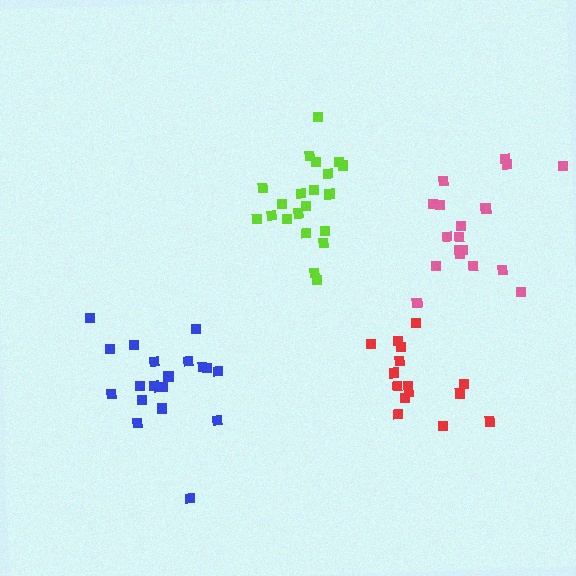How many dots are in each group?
Group 1: 21 dots, Group 2: 15 dots, Group 3: 20 dots, Group 4: 18 dots (74 total).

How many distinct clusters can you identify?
There are 4 distinct clusters.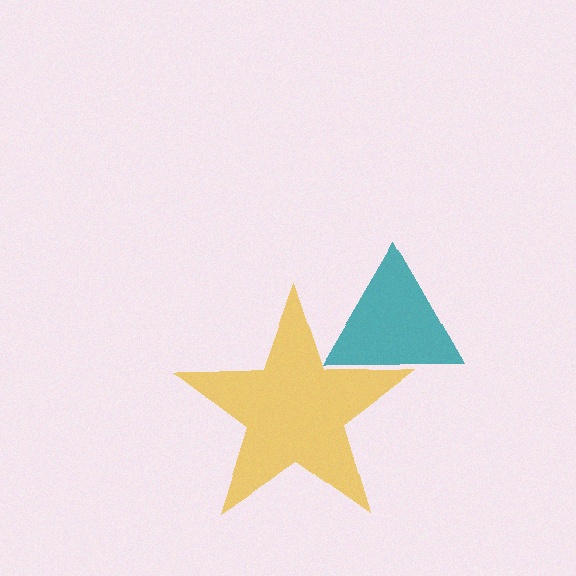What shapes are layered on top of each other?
The layered shapes are: a yellow star, a teal triangle.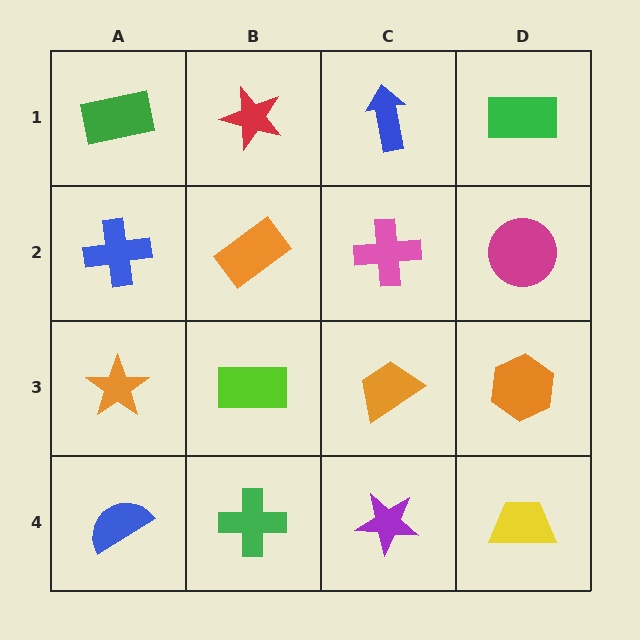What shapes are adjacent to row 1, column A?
A blue cross (row 2, column A), a red star (row 1, column B).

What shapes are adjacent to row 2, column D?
A green rectangle (row 1, column D), an orange hexagon (row 3, column D), a pink cross (row 2, column C).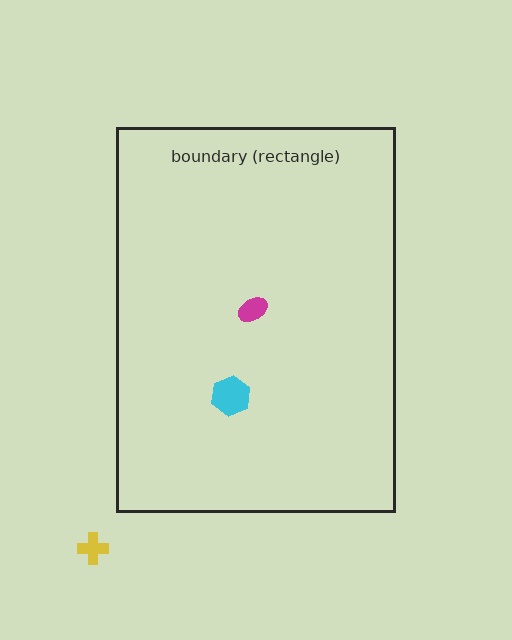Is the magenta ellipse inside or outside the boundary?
Inside.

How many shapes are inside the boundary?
2 inside, 1 outside.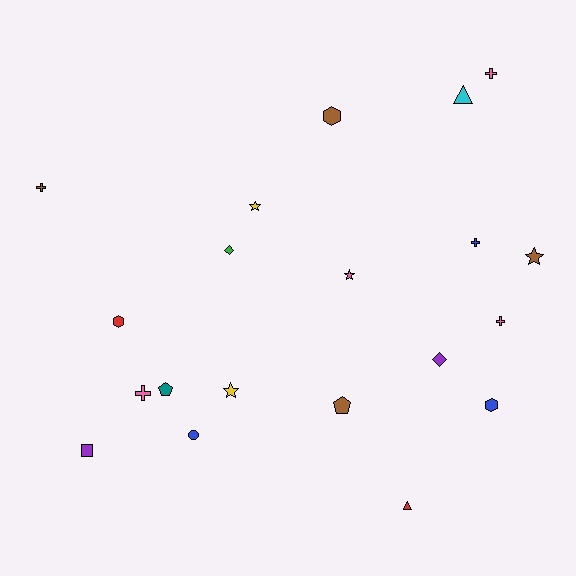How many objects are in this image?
There are 20 objects.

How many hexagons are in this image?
There are 3 hexagons.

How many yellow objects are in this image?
There are 2 yellow objects.